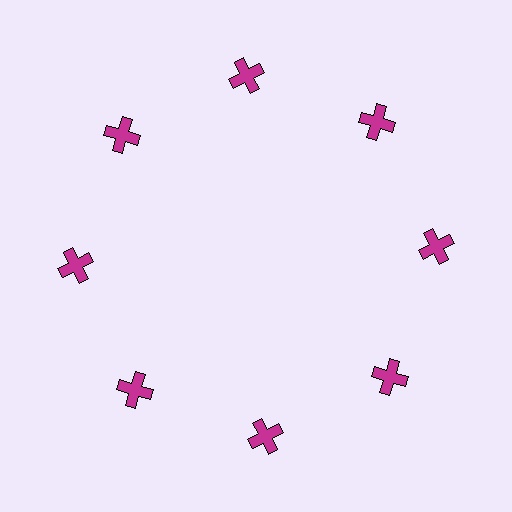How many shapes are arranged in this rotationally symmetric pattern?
There are 8 shapes, arranged in 8 groups of 1.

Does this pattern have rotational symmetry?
Yes, this pattern has 8-fold rotational symmetry. It looks the same after rotating 45 degrees around the center.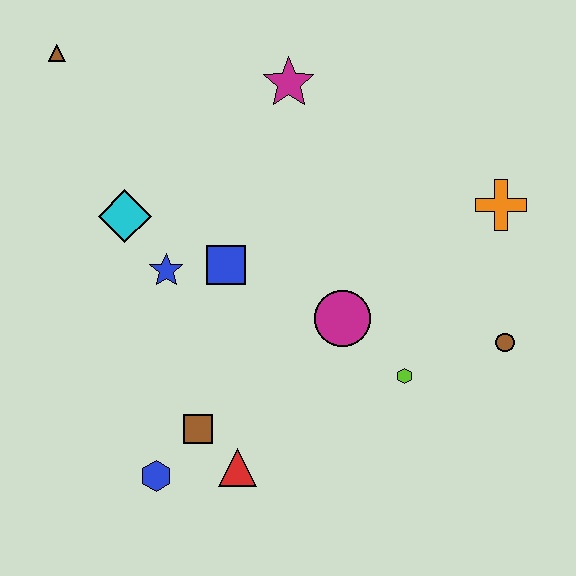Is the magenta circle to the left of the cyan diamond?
No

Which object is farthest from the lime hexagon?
The brown triangle is farthest from the lime hexagon.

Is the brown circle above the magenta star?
No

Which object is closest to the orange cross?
The brown circle is closest to the orange cross.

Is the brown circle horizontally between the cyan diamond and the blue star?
No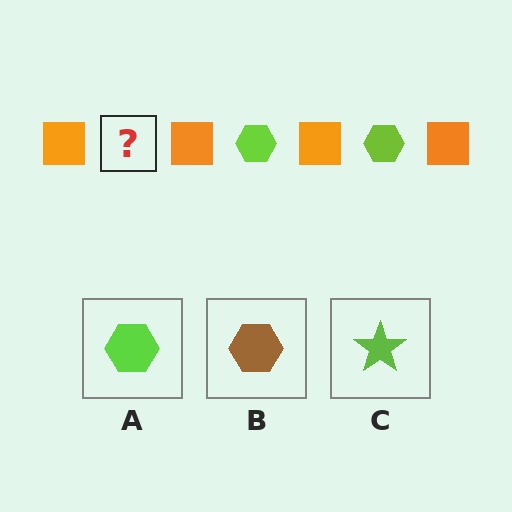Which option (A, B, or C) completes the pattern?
A.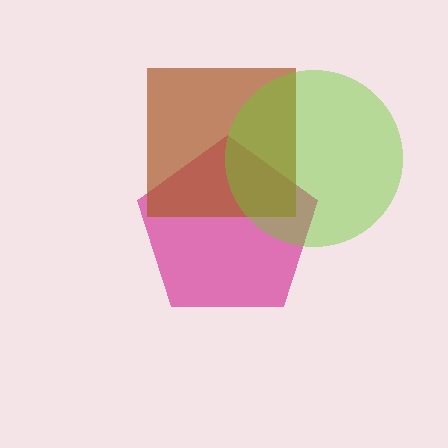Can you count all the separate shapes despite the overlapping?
Yes, there are 3 separate shapes.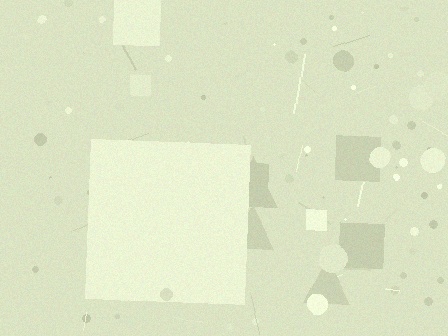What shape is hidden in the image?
A square is hidden in the image.